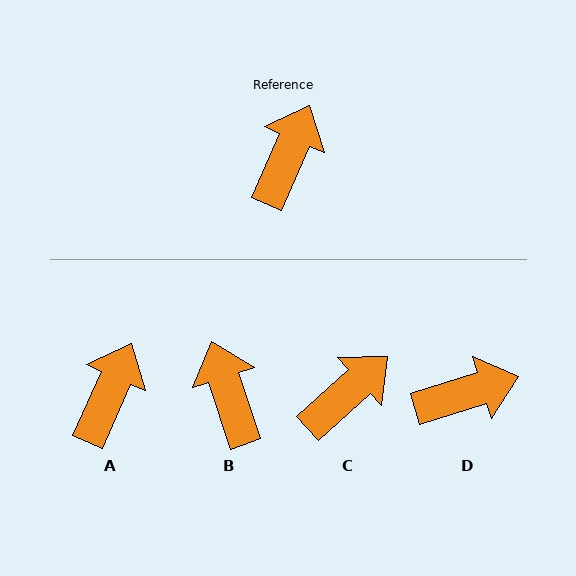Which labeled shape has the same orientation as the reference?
A.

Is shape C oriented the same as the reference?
No, it is off by about 24 degrees.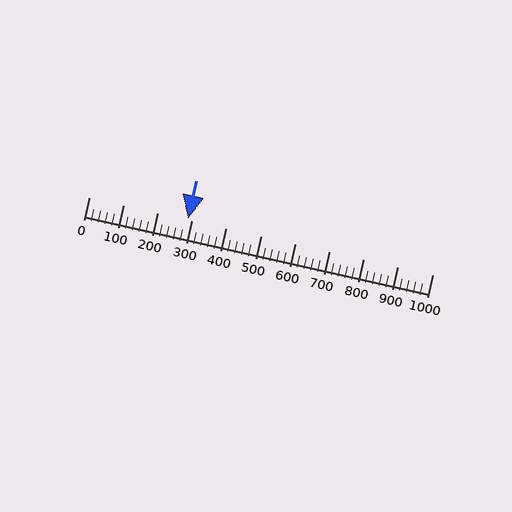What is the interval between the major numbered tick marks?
The major tick marks are spaced 100 units apart.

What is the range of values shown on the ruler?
The ruler shows values from 0 to 1000.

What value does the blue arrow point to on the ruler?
The blue arrow points to approximately 289.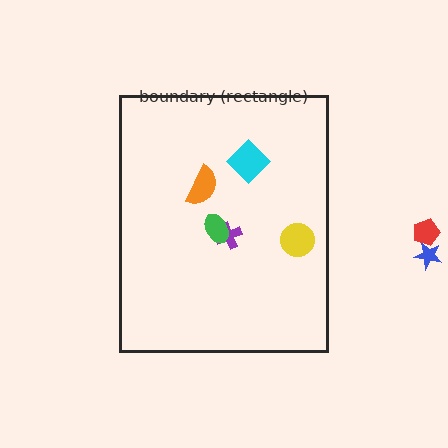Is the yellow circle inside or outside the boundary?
Inside.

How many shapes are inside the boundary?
5 inside, 2 outside.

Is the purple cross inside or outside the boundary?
Inside.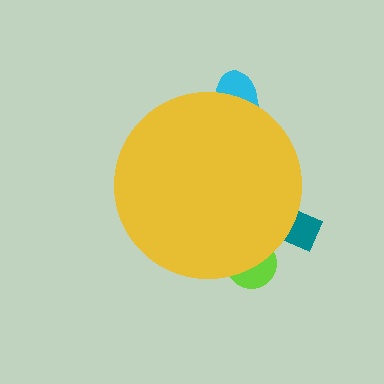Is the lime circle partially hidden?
Yes, the lime circle is partially hidden behind the yellow circle.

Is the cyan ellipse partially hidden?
Yes, the cyan ellipse is partially hidden behind the yellow circle.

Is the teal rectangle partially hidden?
Yes, the teal rectangle is partially hidden behind the yellow circle.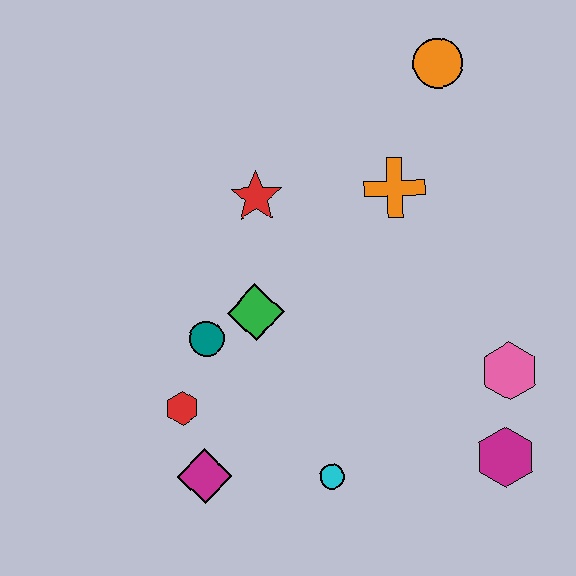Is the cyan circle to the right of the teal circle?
Yes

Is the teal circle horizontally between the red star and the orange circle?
No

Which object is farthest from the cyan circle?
The orange circle is farthest from the cyan circle.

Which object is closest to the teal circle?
The green diamond is closest to the teal circle.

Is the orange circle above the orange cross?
Yes